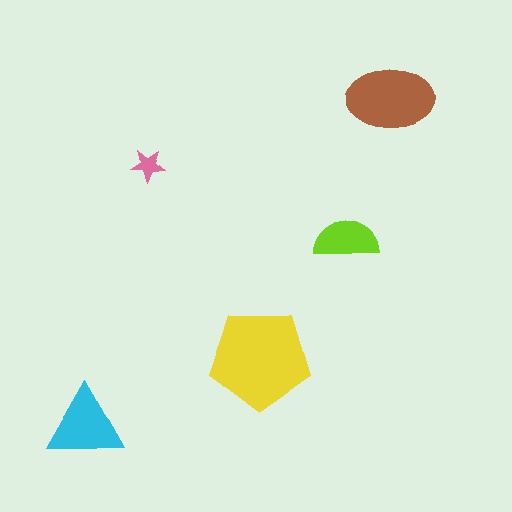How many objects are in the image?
There are 5 objects in the image.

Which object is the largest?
The yellow pentagon.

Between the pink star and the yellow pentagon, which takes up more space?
The yellow pentagon.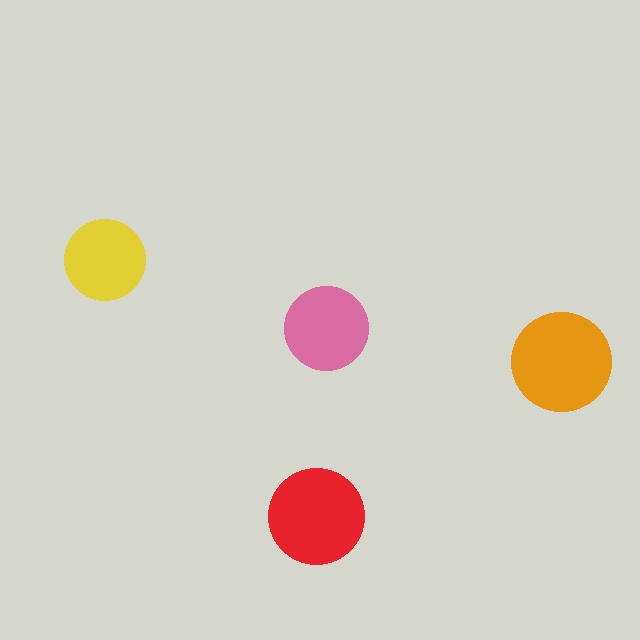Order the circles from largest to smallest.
the orange one, the red one, the pink one, the yellow one.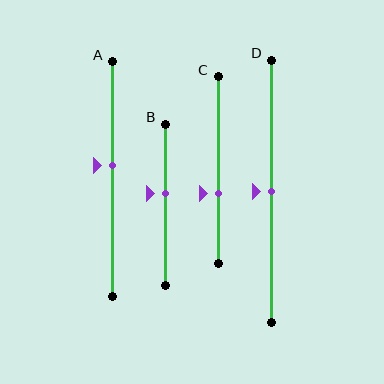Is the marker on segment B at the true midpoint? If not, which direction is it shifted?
No, the marker on segment B is shifted upward by about 7% of the segment length.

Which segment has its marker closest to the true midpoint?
Segment D has its marker closest to the true midpoint.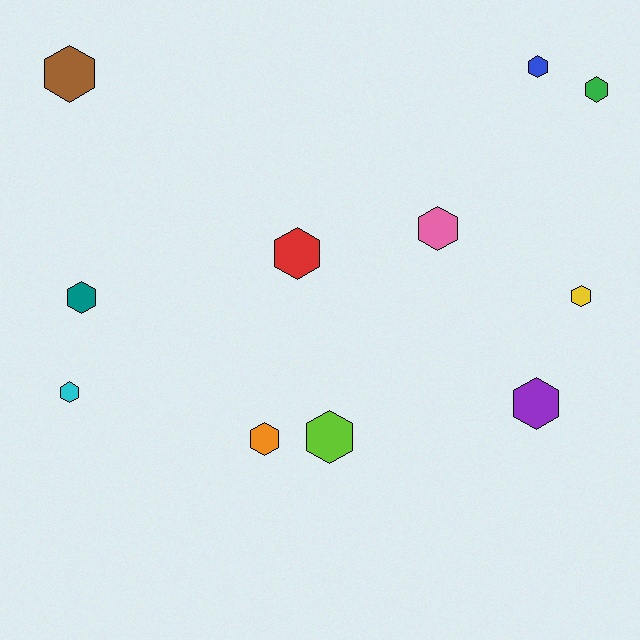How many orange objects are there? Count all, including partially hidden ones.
There is 1 orange object.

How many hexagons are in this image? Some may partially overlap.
There are 11 hexagons.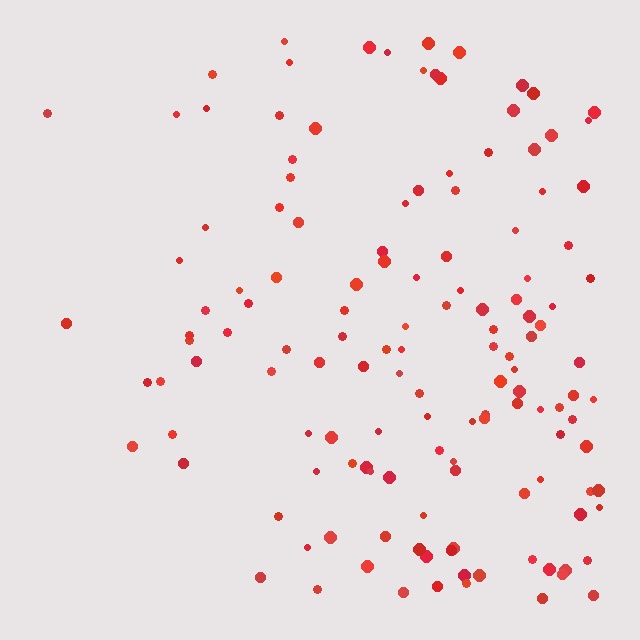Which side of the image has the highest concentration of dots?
The right.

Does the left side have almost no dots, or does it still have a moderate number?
Still a moderate number, just noticeably fewer than the right.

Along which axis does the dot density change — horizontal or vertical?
Horizontal.